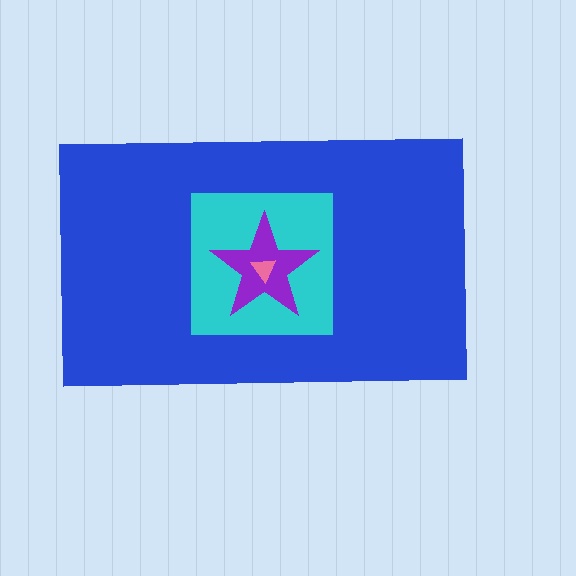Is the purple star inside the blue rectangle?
Yes.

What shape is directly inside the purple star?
The pink triangle.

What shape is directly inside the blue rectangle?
The cyan square.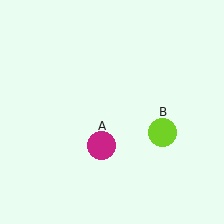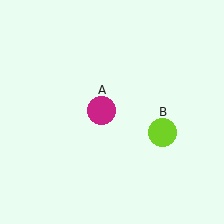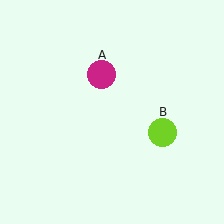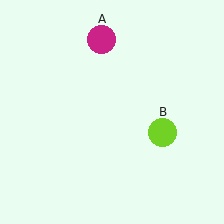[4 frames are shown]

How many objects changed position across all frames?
1 object changed position: magenta circle (object A).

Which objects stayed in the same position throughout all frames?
Lime circle (object B) remained stationary.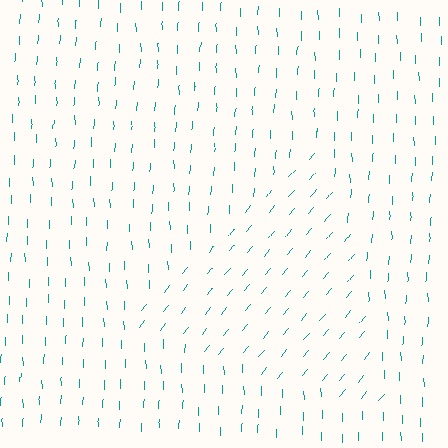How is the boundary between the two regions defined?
The boundary is defined purely by a change in line orientation (approximately 40 degrees difference). All lines are the same color and thickness.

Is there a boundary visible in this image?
Yes, there is a texture boundary formed by a change in line orientation.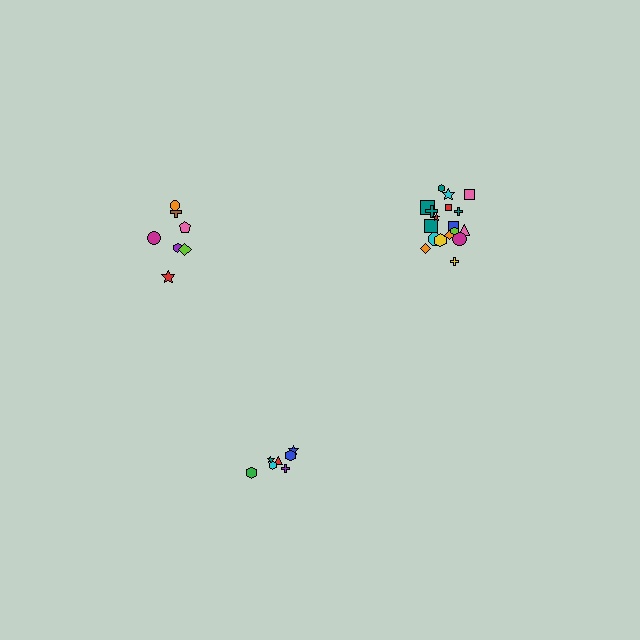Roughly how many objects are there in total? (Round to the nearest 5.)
Roughly 35 objects in total.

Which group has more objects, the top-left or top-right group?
The top-right group.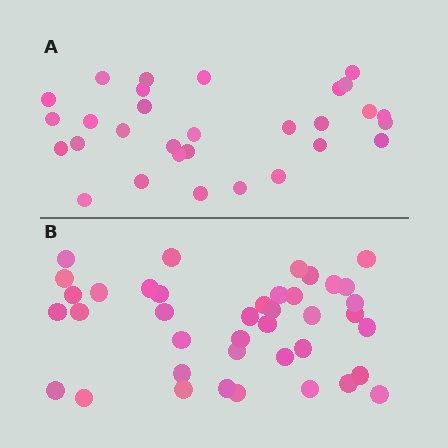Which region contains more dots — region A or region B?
Region B (the bottom region) has more dots.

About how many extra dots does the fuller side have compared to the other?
Region B has roughly 10 or so more dots than region A.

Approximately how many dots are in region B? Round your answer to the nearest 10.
About 40 dots.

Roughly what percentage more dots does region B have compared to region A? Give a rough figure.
About 35% more.